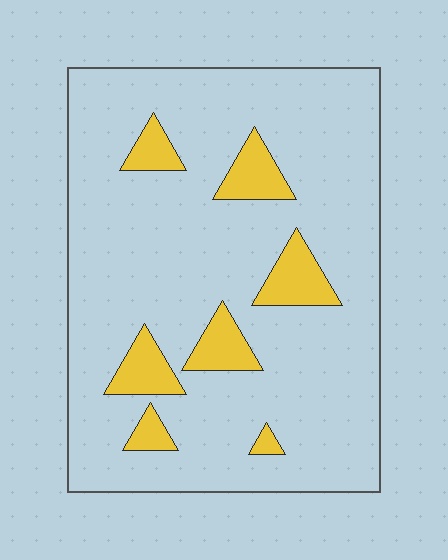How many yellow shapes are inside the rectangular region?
7.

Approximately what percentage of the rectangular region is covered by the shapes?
Approximately 15%.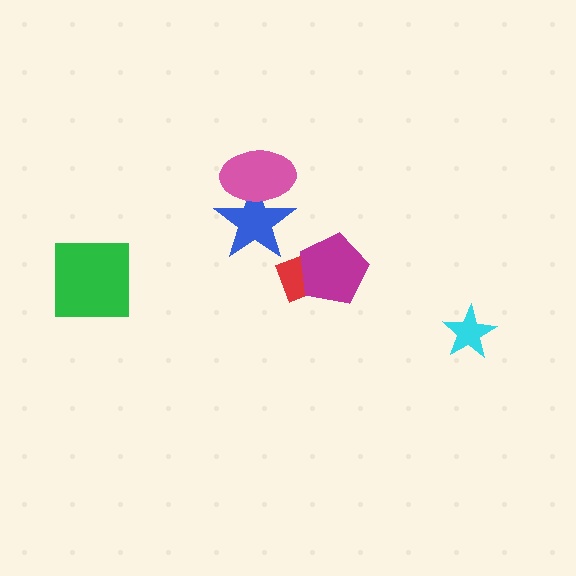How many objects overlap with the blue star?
1 object overlaps with the blue star.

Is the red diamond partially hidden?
Yes, it is partially covered by another shape.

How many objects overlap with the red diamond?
1 object overlaps with the red diamond.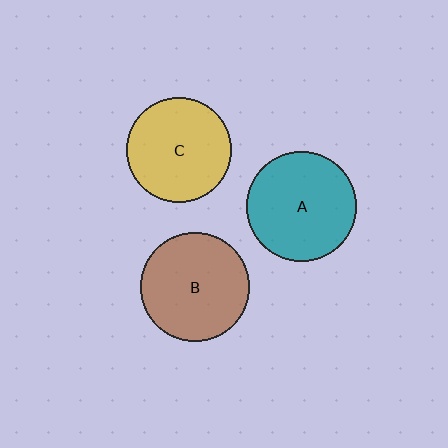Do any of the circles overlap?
No, none of the circles overlap.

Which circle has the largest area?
Circle A (teal).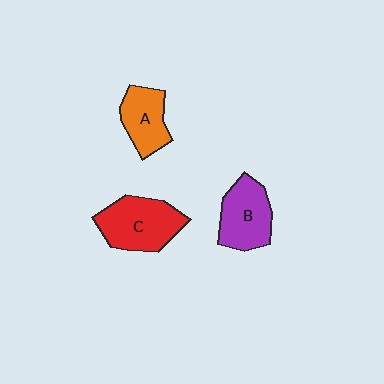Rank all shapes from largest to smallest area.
From largest to smallest: C (red), B (purple), A (orange).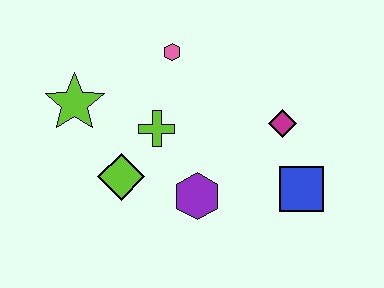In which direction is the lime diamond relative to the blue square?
The lime diamond is to the left of the blue square.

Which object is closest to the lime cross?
The lime diamond is closest to the lime cross.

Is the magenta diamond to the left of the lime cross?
No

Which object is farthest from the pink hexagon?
The blue square is farthest from the pink hexagon.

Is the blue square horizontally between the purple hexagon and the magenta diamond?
No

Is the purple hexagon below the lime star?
Yes